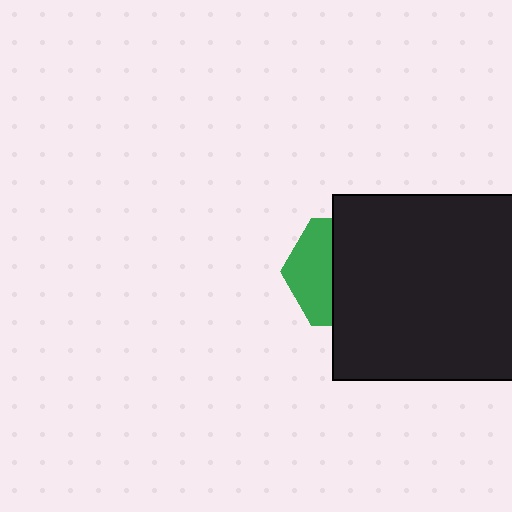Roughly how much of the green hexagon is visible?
A small part of it is visible (roughly 39%).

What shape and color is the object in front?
The object in front is a black rectangle.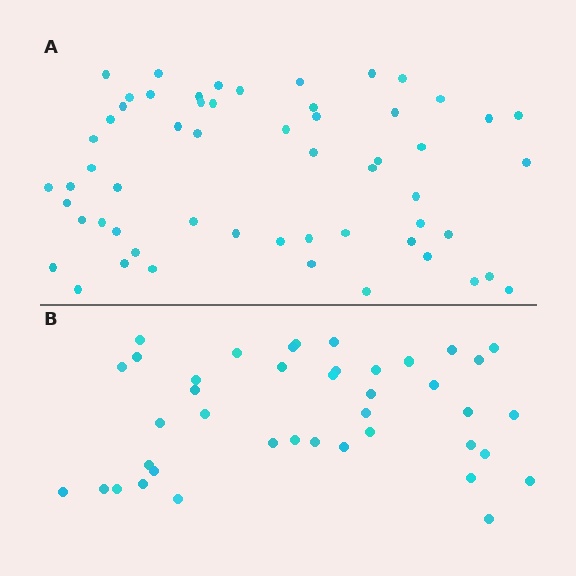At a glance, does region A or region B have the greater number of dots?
Region A (the top region) has more dots.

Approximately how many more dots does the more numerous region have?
Region A has approximately 15 more dots than region B.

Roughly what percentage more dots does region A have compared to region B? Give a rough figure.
About 40% more.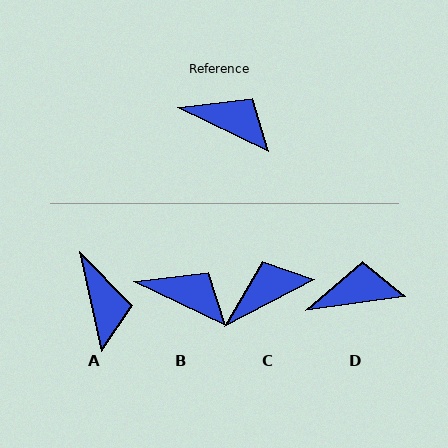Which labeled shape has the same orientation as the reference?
B.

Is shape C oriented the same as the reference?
No, it is off by about 53 degrees.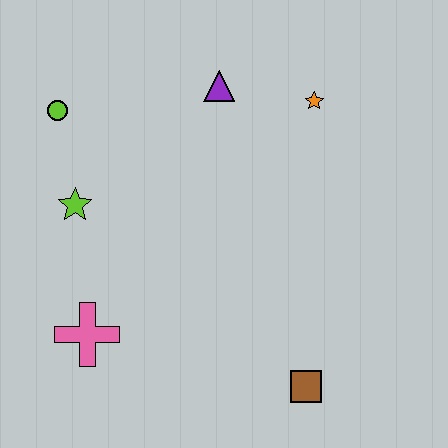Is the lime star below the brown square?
No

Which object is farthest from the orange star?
The pink cross is farthest from the orange star.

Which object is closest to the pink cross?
The lime star is closest to the pink cross.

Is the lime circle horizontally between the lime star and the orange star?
No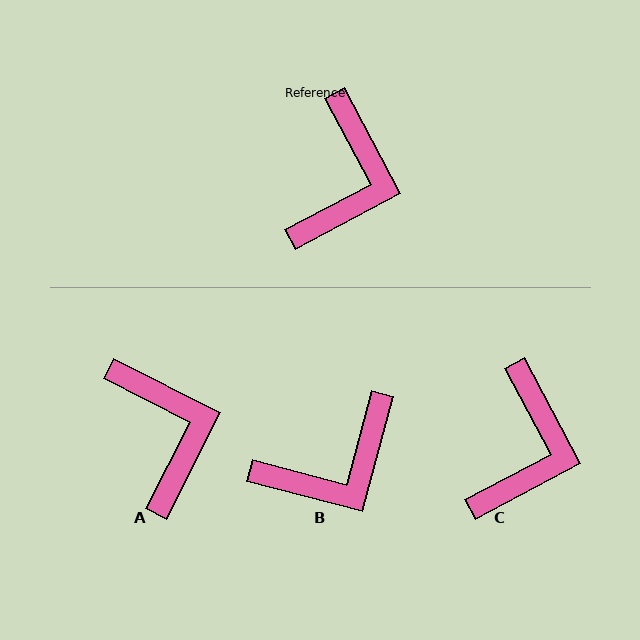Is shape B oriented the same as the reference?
No, it is off by about 43 degrees.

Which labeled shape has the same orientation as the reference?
C.